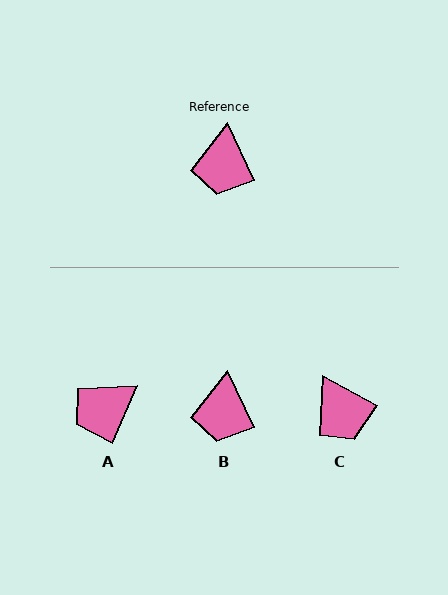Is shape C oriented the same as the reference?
No, it is off by about 36 degrees.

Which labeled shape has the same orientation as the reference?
B.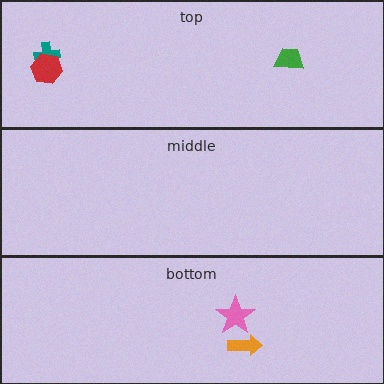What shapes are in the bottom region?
The pink star, the orange arrow.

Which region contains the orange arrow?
The bottom region.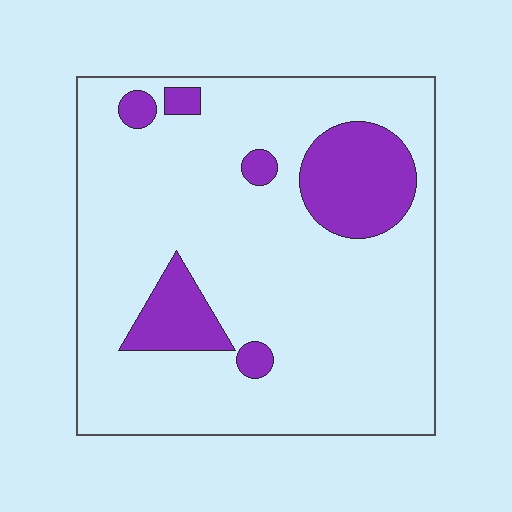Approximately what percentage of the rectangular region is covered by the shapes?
Approximately 15%.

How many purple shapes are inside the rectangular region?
6.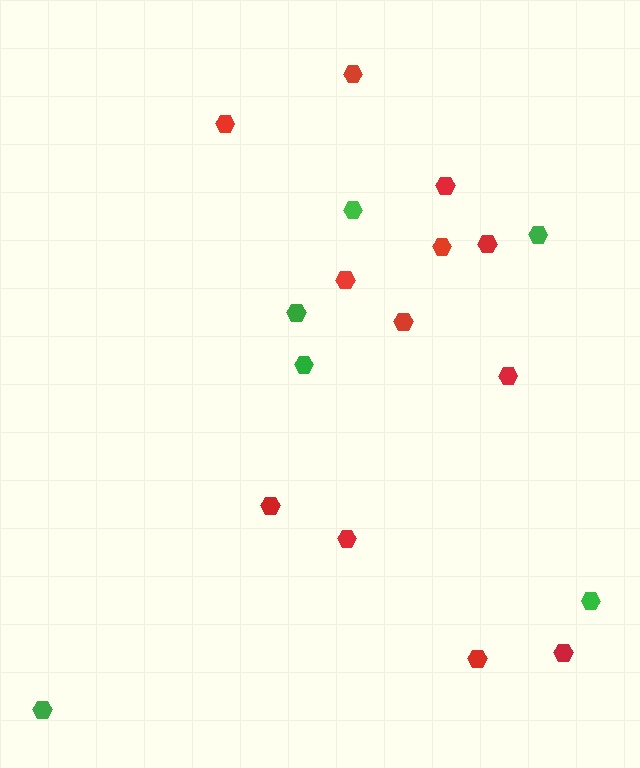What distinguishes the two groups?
There are 2 groups: one group of green hexagons (6) and one group of red hexagons (12).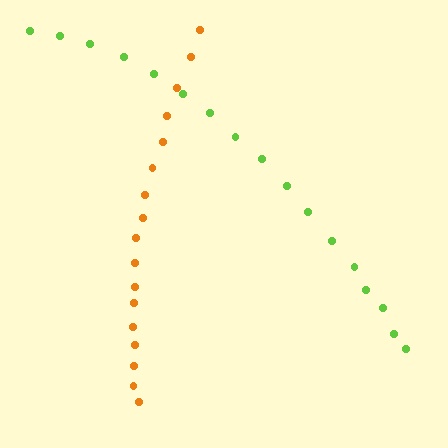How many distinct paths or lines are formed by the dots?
There are 2 distinct paths.